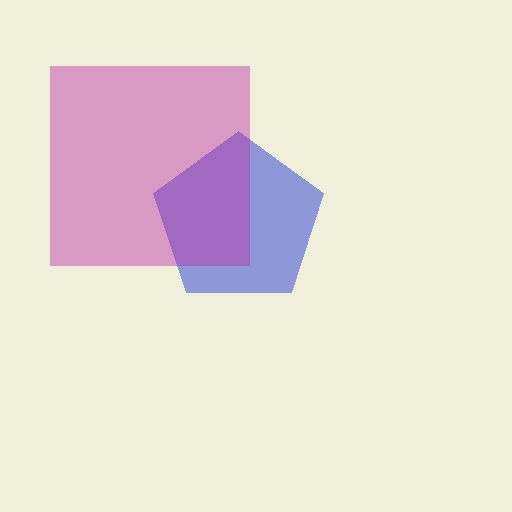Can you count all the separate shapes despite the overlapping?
Yes, there are 2 separate shapes.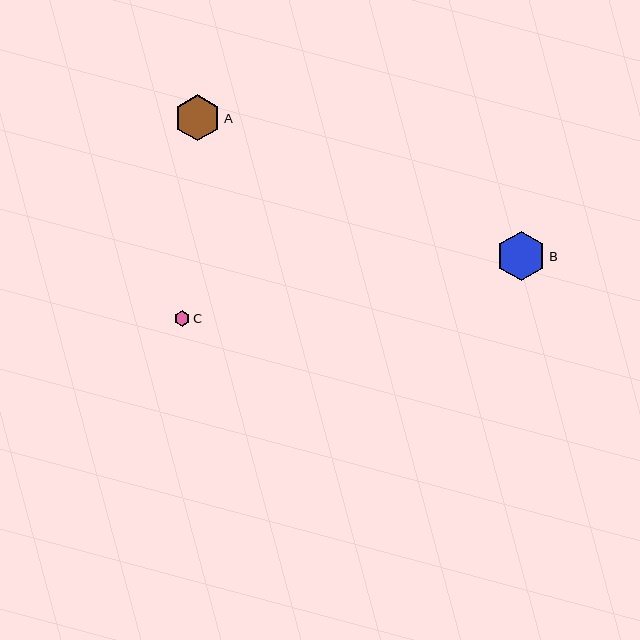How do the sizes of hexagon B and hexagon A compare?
Hexagon B and hexagon A are approximately the same size.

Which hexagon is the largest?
Hexagon B is the largest with a size of approximately 49 pixels.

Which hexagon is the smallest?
Hexagon C is the smallest with a size of approximately 16 pixels.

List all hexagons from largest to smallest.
From largest to smallest: B, A, C.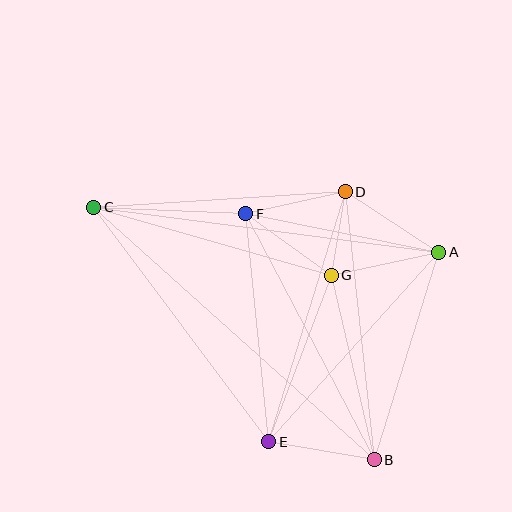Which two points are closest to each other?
Points D and G are closest to each other.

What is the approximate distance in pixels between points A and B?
The distance between A and B is approximately 217 pixels.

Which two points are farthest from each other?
Points B and C are farthest from each other.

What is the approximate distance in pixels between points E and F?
The distance between E and F is approximately 229 pixels.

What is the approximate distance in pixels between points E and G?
The distance between E and G is approximately 178 pixels.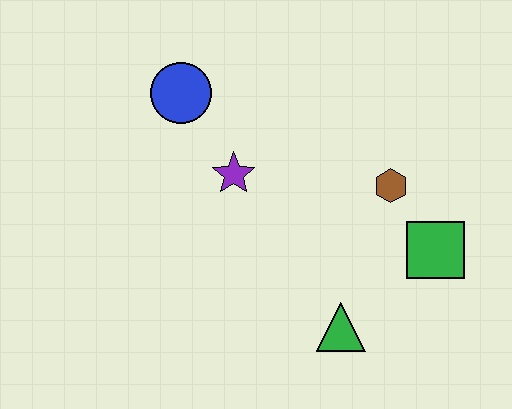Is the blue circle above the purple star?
Yes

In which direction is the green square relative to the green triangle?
The green square is to the right of the green triangle.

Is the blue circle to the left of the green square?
Yes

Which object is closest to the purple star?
The blue circle is closest to the purple star.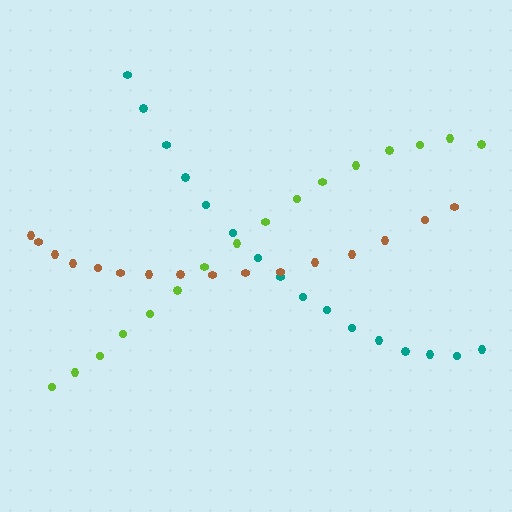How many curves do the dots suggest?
There are 3 distinct paths.